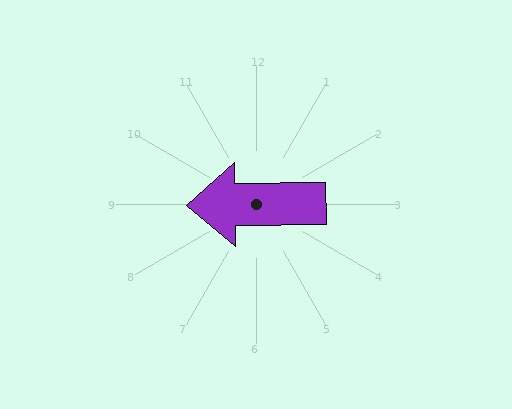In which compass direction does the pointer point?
West.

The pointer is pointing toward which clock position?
Roughly 9 o'clock.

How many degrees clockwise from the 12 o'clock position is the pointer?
Approximately 269 degrees.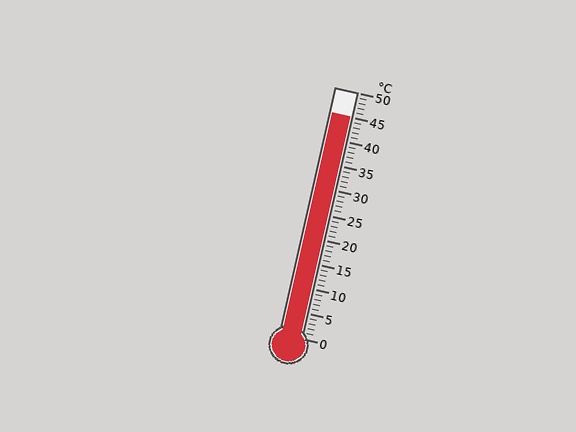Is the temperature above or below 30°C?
The temperature is above 30°C.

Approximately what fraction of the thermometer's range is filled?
The thermometer is filled to approximately 90% of its range.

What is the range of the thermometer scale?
The thermometer scale ranges from 0°C to 50°C.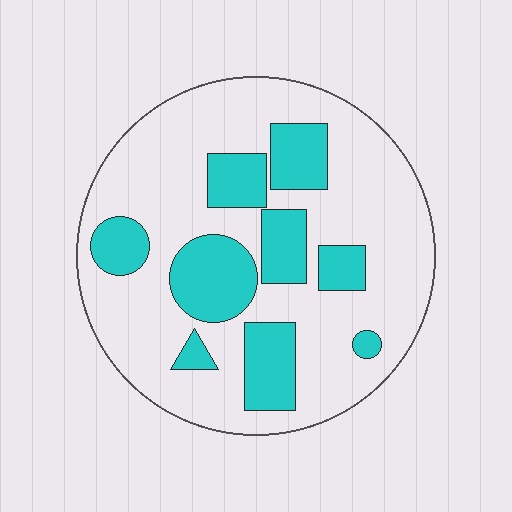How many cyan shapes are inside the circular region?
9.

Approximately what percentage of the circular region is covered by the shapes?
Approximately 30%.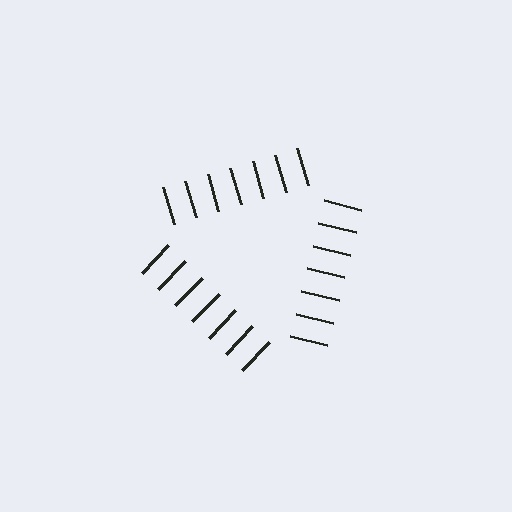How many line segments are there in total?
21 — 7 along each of the 3 edges.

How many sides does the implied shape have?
3 sides — the line-ends trace a triangle.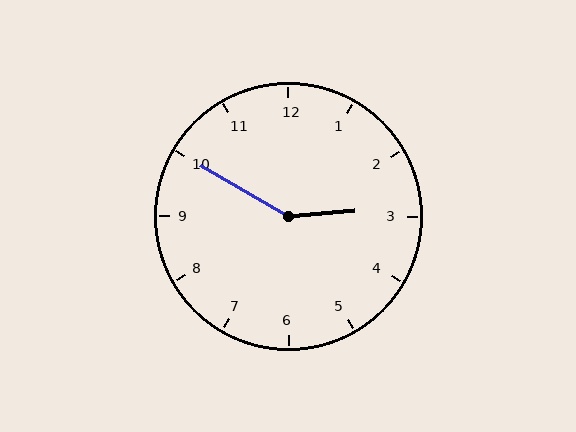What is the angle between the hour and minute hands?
Approximately 145 degrees.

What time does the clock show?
2:50.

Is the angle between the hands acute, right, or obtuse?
It is obtuse.